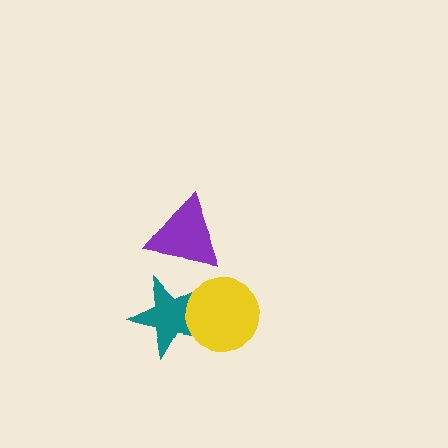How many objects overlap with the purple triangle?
0 objects overlap with the purple triangle.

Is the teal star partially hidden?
Yes, it is partially covered by another shape.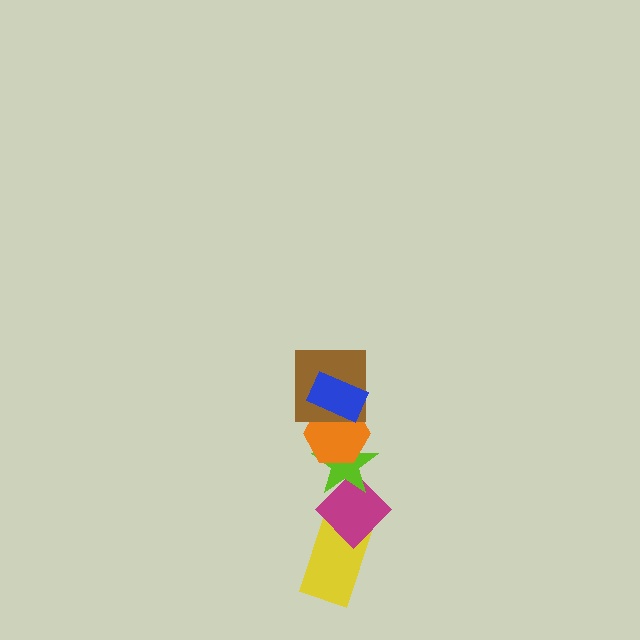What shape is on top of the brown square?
The blue rectangle is on top of the brown square.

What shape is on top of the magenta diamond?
The lime star is on top of the magenta diamond.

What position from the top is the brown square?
The brown square is 2nd from the top.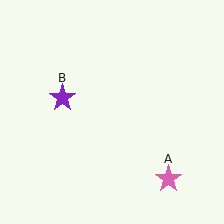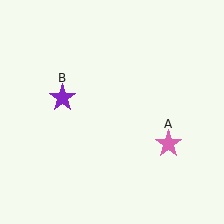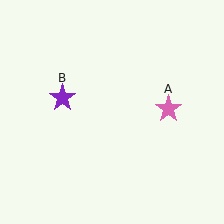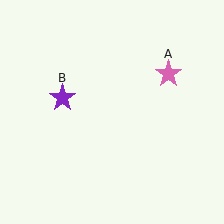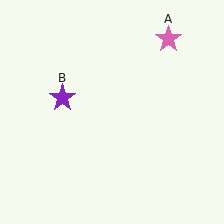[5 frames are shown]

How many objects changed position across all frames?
1 object changed position: pink star (object A).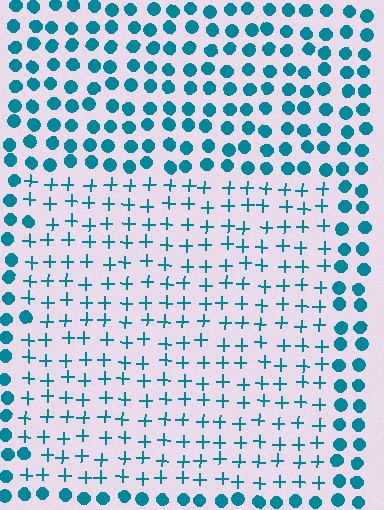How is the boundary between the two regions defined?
The boundary is defined by a change in element shape: plus signs inside vs. circles outside. All elements share the same color and spacing.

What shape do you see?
I see a rectangle.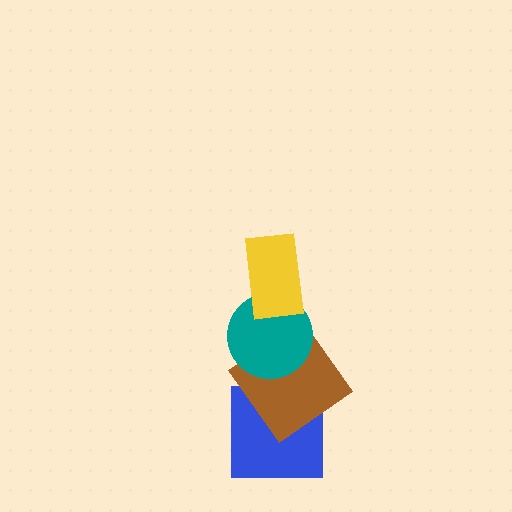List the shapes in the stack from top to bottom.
From top to bottom: the yellow rectangle, the teal circle, the brown diamond, the blue square.